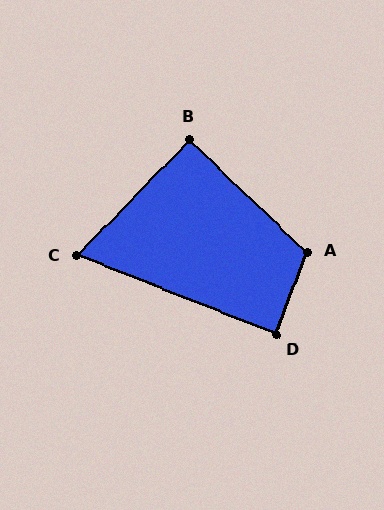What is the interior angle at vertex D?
Approximately 89 degrees (approximately right).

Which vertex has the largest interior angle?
A, at approximately 113 degrees.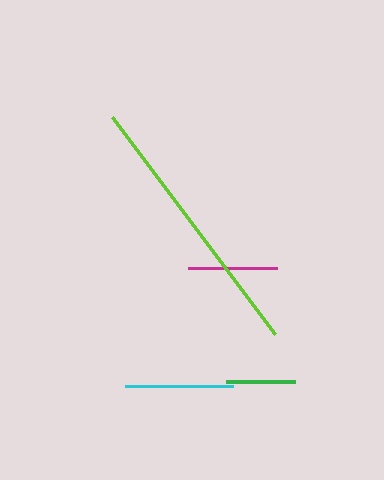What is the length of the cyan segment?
The cyan segment is approximately 107 pixels long.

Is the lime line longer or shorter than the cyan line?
The lime line is longer than the cyan line.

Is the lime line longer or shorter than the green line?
The lime line is longer than the green line.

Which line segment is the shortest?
The green line is the shortest at approximately 69 pixels.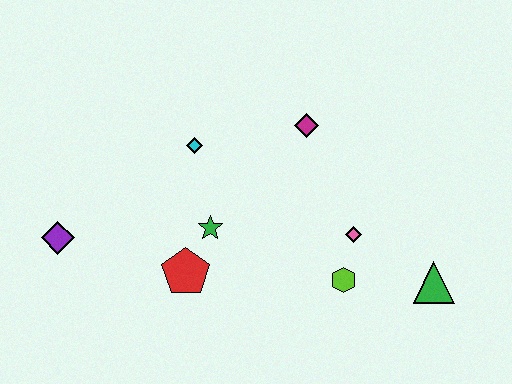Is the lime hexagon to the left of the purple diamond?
No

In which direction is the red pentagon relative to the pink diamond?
The red pentagon is to the left of the pink diamond.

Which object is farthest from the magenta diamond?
The purple diamond is farthest from the magenta diamond.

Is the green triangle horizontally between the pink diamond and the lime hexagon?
No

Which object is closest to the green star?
The red pentagon is closest to the green star.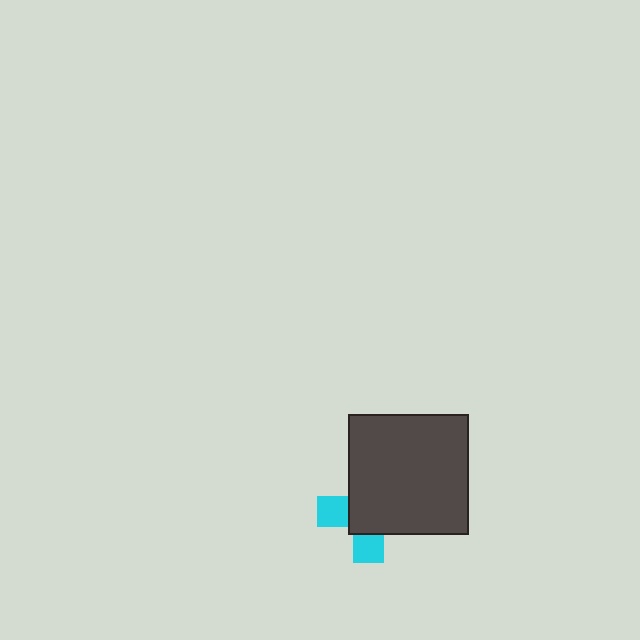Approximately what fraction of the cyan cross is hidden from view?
Roughly 67% of the cyan cross is hidden behind the dark gray square.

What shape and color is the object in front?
The object in front is a dark gray square.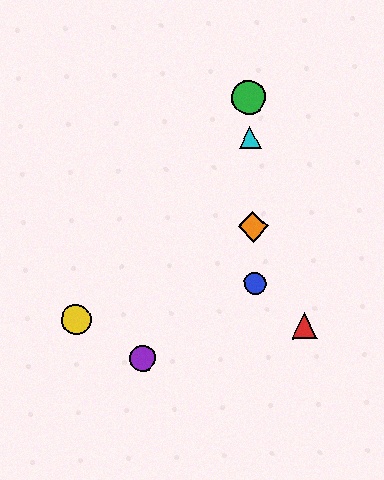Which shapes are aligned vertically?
The blue circle, the green circle, the orange diamond, the cyan triangle are aligned vertically.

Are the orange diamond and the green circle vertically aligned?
Yes, both are at x≈253.